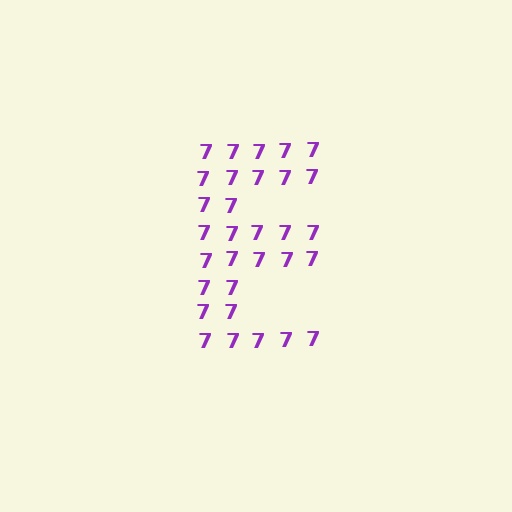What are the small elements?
The small elements are digit 7's.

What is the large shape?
The large shape is the letter E.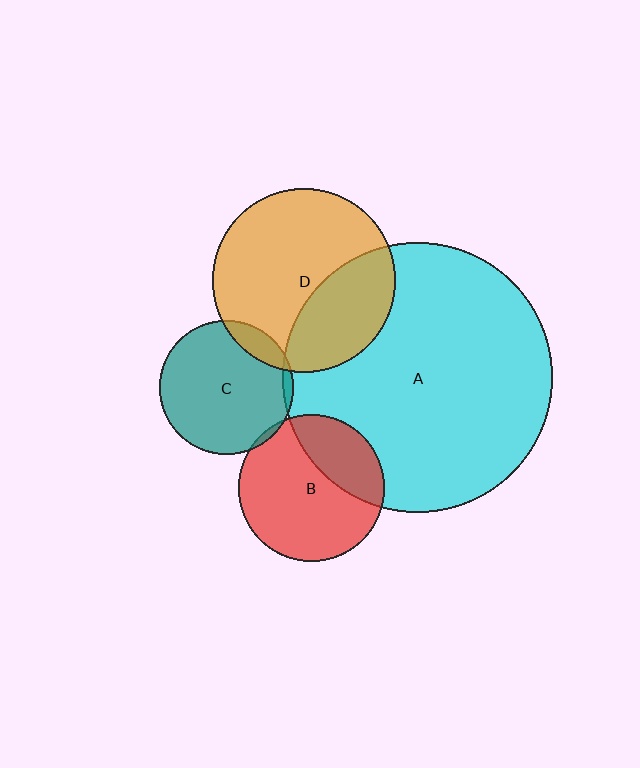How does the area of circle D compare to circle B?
Approximately 1.6 times.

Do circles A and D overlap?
Yes.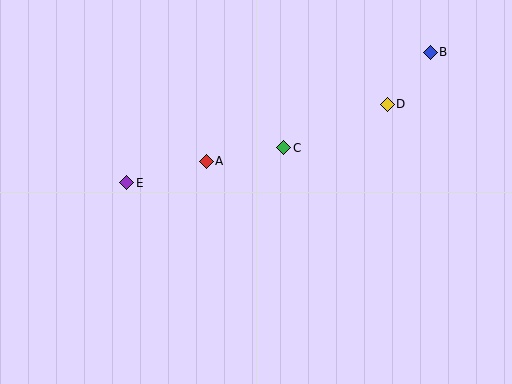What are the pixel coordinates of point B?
Point B is at (430, 52).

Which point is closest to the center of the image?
Point C at (284, 148) is closest to the center.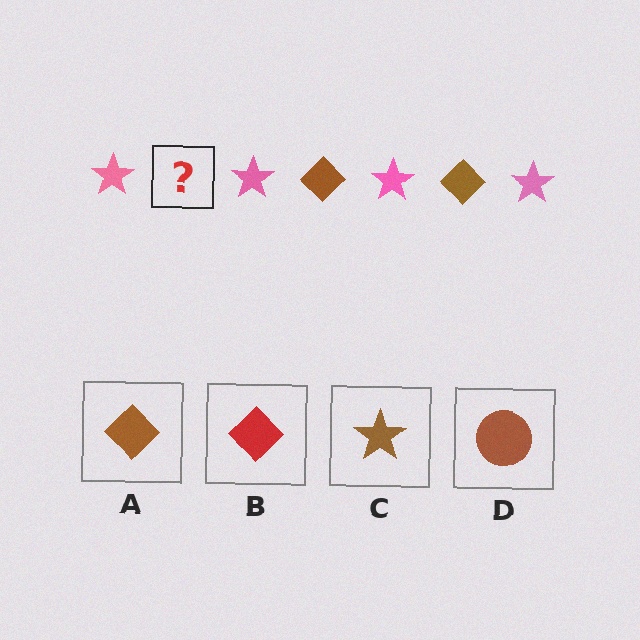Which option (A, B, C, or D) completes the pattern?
A.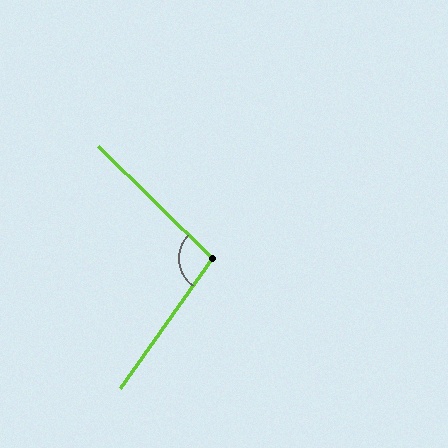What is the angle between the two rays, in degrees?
Approximately 99 degrees.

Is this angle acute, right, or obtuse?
It is obtuse.